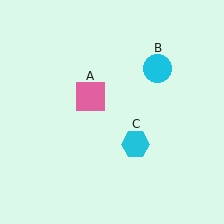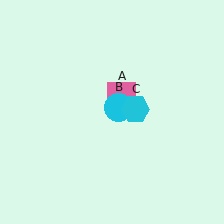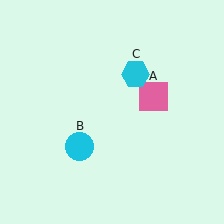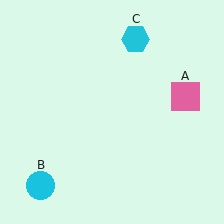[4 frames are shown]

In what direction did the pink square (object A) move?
The pink square (object A) moved right.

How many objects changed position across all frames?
3 objects changed position: pink square (object A), cyan circle (object B), cyan hexagon (object C).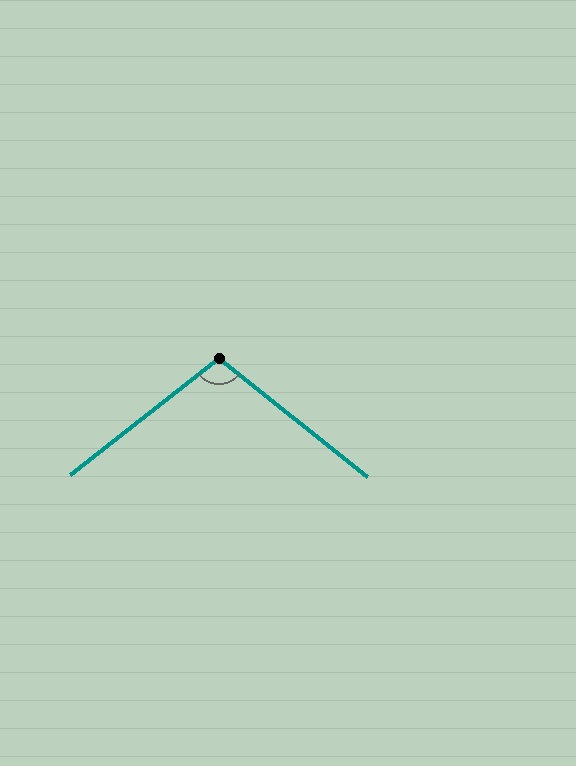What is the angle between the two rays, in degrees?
Approximately 103 degrees.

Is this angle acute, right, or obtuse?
It is obtuse.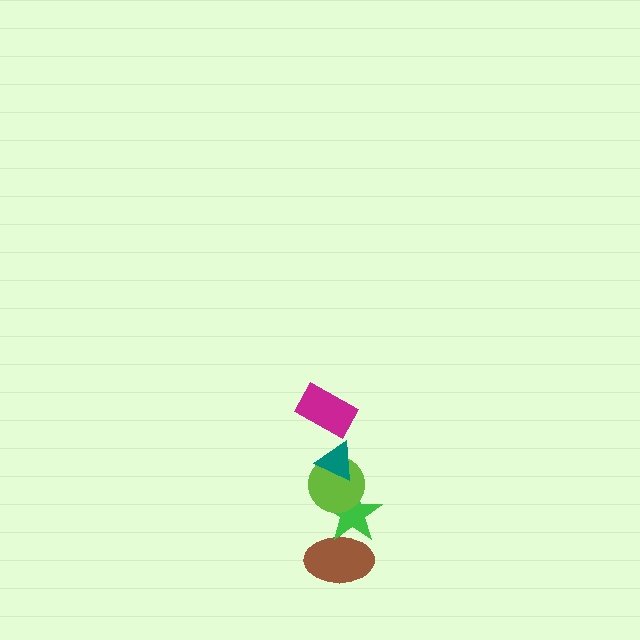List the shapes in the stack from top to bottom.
From top to bottom: the magenta rectangle, the teal triangle, the lime circle, the green star, the brown ellipse.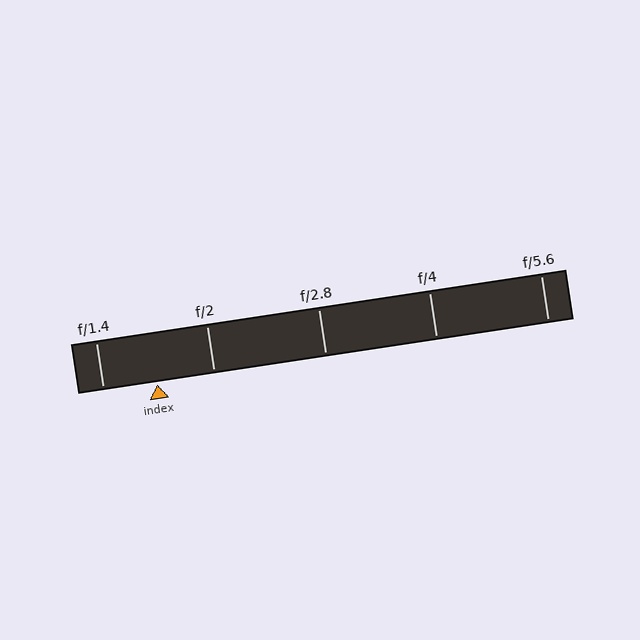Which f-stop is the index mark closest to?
The index mark is closest to f/1.4.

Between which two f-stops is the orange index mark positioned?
The index mark is between f/1.4 and f/2.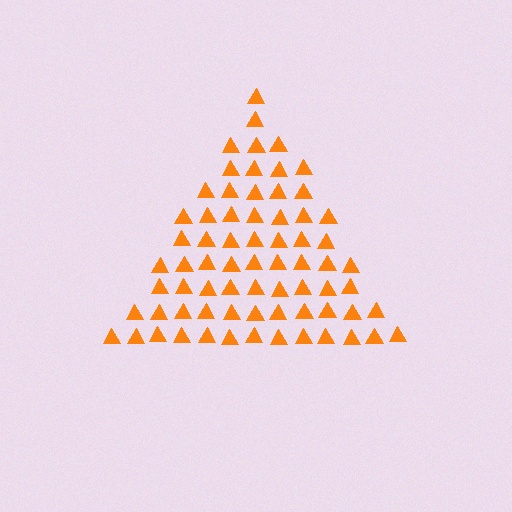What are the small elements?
The small elements are triangles.